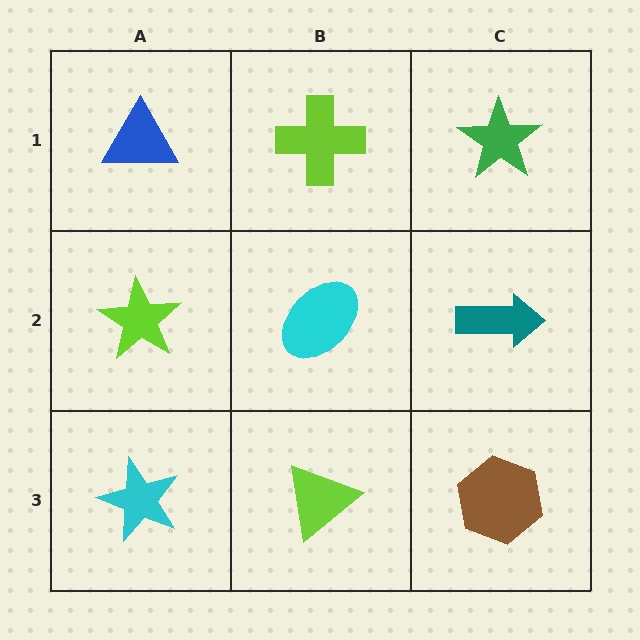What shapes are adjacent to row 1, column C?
A teal arrow (row 2, column C), a lime cross (row 1, column B).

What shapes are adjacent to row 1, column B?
A cyan ellipse (row 2, column B), a blue triangle (row 1, column A), a green star (row 1, column C).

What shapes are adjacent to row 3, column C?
A teal arrow (row 2, column C), a lime triangle (row 3, column B).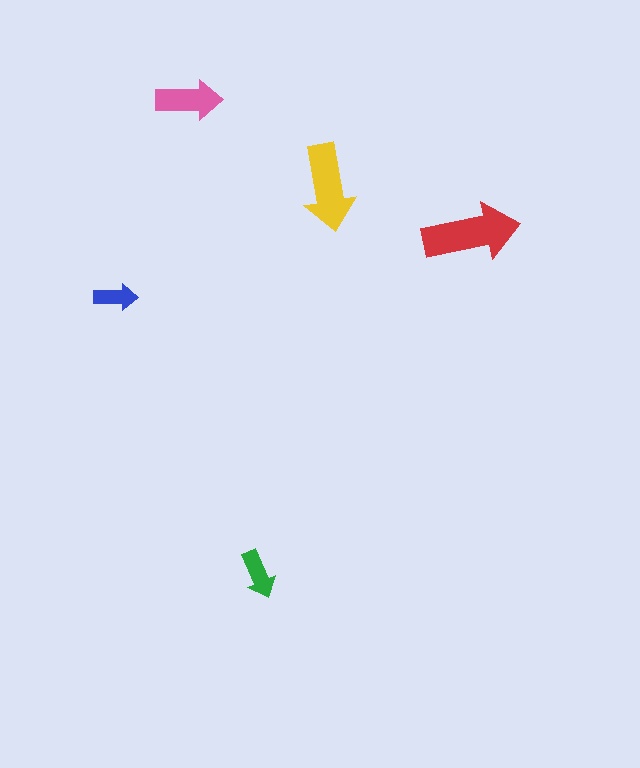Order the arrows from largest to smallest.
the red one, the yellow one, the pink one, the green one, the blue one.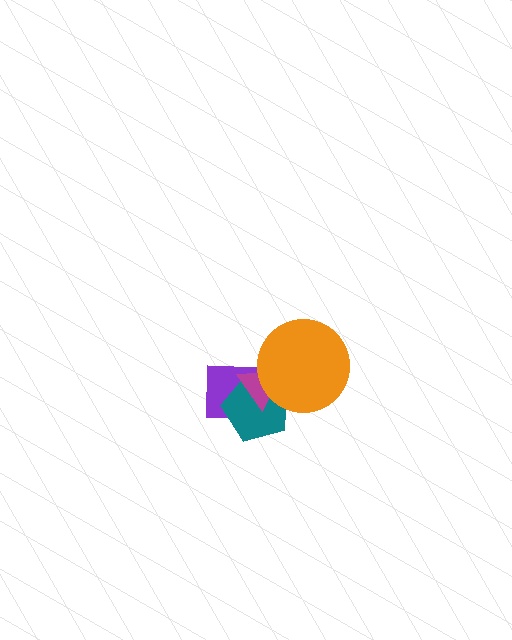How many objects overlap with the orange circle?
2 objects overlap with the orange circle.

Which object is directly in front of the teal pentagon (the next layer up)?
The magenta triangle is directly in front of the teal pentagon.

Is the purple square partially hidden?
Yes, it is partially covered by another shape.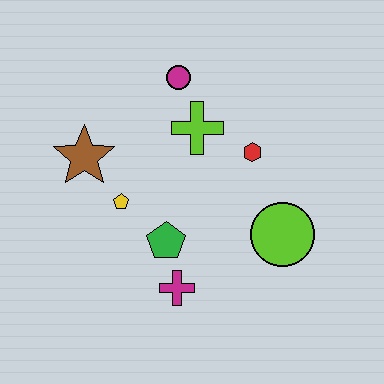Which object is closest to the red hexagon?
The lime cross is closest to the red hexagon.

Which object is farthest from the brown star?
The lime circle is farthest from the brown star.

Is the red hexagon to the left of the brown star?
No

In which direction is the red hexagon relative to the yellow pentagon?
The red hexagon is to the right of the yellow pentagon.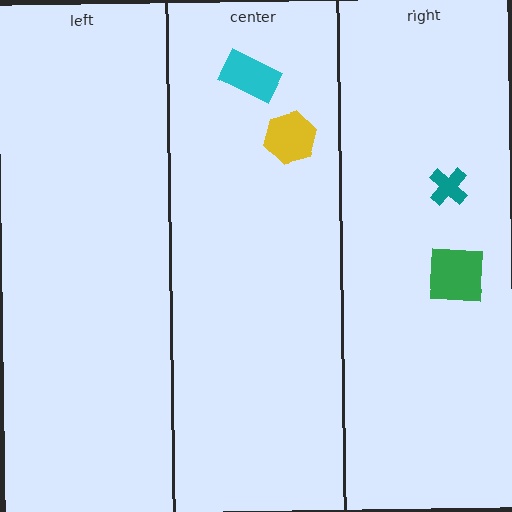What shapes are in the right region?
The teal cross, the green square.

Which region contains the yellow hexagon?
The center region.